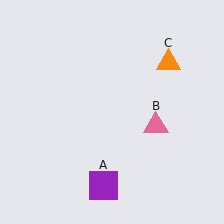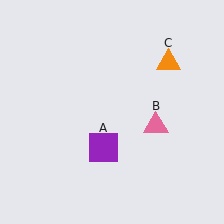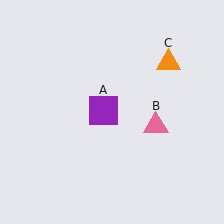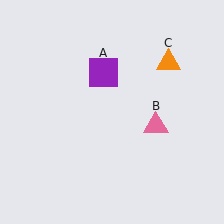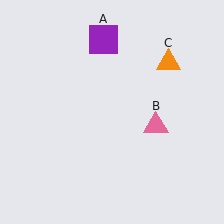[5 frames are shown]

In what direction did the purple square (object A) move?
The purple square (object A) moved up.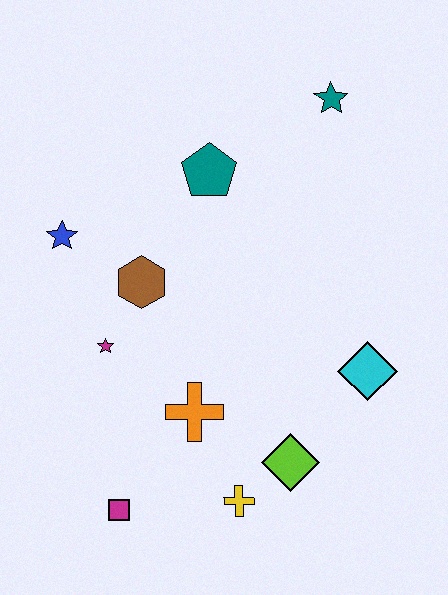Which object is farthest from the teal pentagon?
The magenta square is farthest from the teal pentagon.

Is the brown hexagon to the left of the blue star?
No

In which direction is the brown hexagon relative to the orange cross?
The brown hexagon is above the orange cross.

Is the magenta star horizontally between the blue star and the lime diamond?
Yes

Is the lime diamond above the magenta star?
No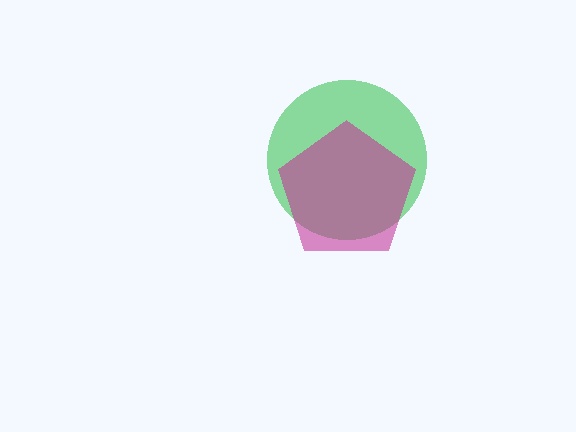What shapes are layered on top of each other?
The layered shapes are: a green circle, a magenta pentagon.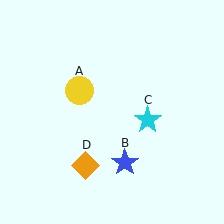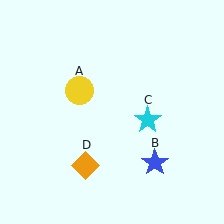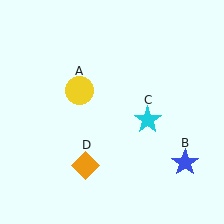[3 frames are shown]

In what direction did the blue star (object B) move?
The blue star (object B) moved right.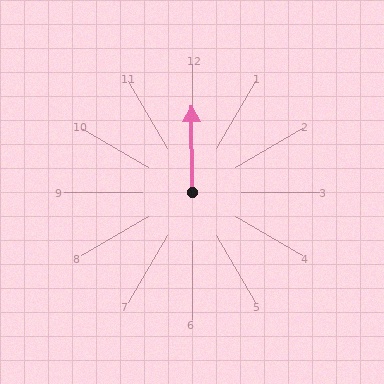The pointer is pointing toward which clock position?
Roughly 12 o'clock.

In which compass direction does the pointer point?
North.